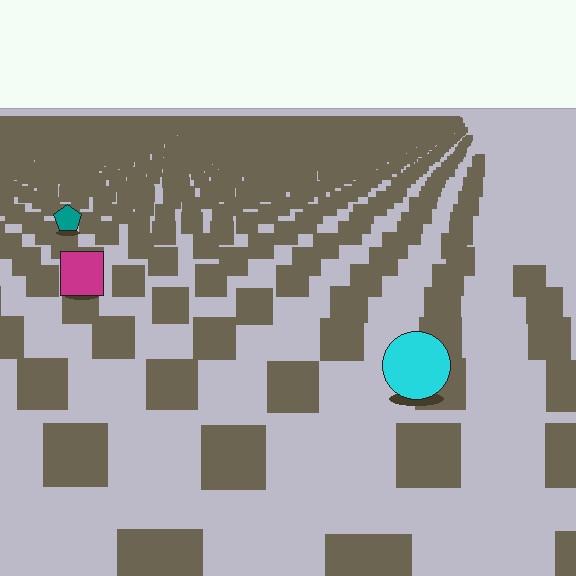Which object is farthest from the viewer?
The teal pentagon is farthest from the viewer. It appears smaller and the ground texture around it is denser.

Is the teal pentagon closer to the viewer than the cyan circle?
No. The cyan circle is closer — you can tell from the texture gradient: the ground texture is coarser near it.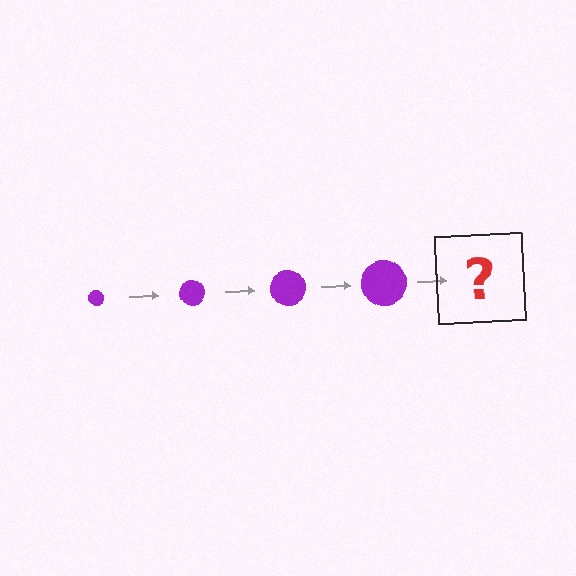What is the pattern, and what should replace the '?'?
The pattern is that the circle gets progressively larger each step. The '?' should be a purple circle, larger than the previous one.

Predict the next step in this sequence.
The next step is a purple circle, larger than the previous one.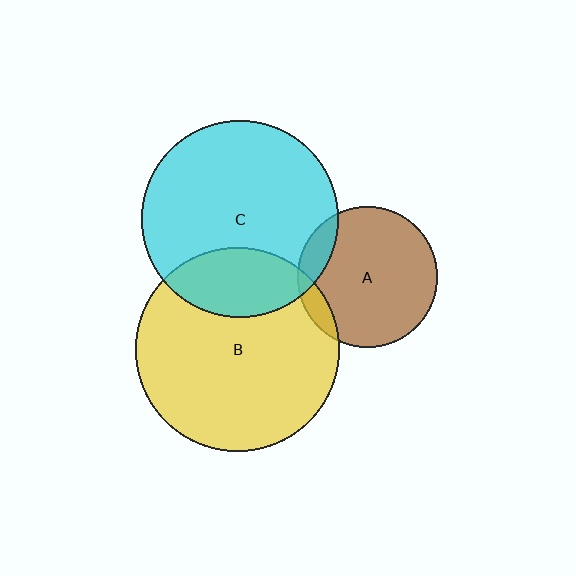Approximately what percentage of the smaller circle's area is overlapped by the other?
Approximately 10%.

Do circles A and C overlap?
Yes.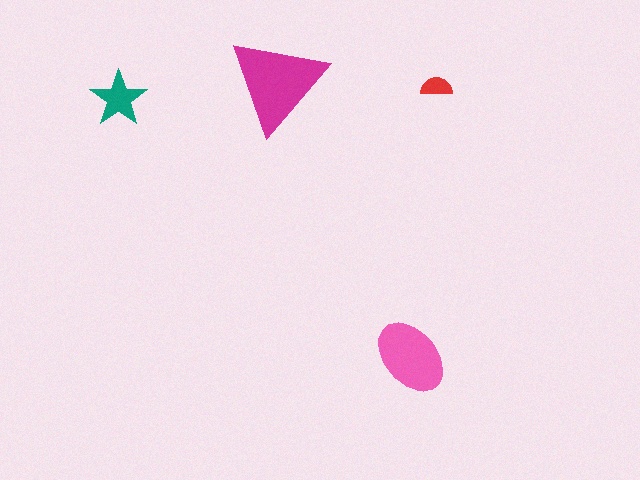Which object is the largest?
The magenta triangle.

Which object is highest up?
The magenta triangle is topmost.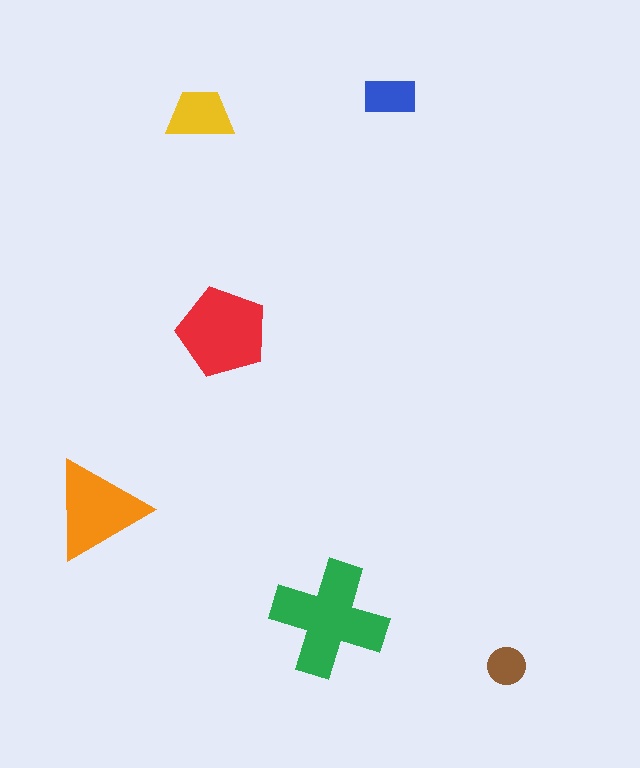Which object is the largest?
The green cross.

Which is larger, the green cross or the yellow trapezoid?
The green cross.